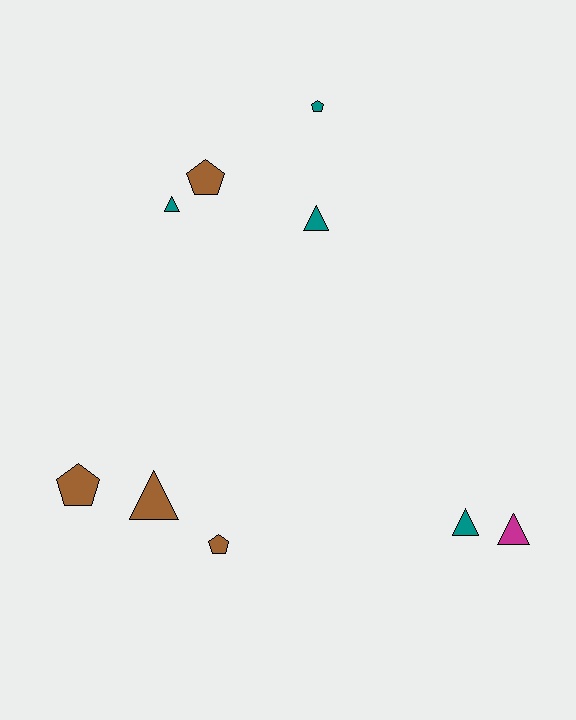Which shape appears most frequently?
Triangle, with 5 objects.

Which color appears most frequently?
Teal, with 4 objects.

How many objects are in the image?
There are 9 objects.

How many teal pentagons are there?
There is 1 teal pentagon.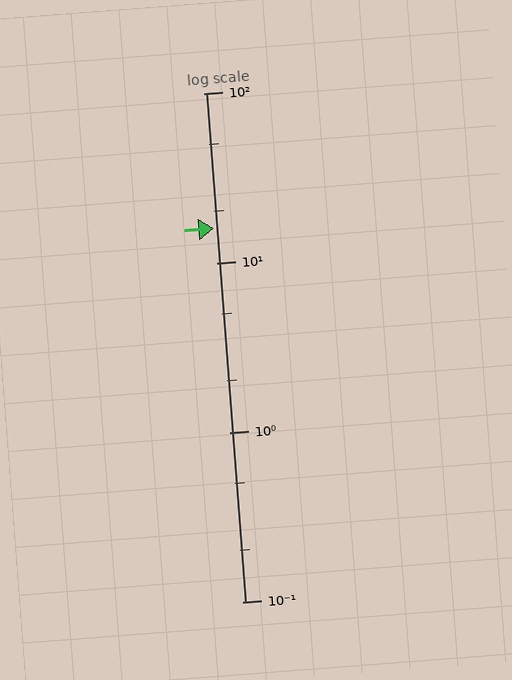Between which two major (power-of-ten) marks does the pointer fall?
The pointer is between 10 and 100.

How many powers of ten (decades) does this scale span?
The scale spans 3 decades, from 0.1 to 100.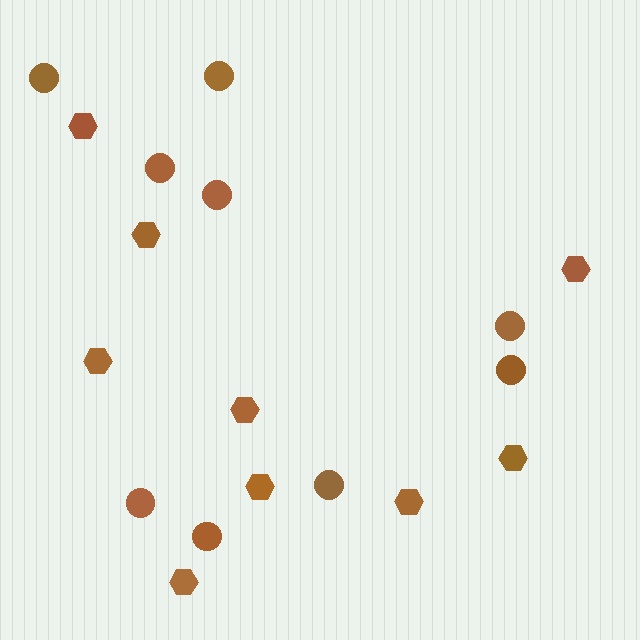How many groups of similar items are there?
There are 2 groups: one group of hexagons (9) and one group of circles (9).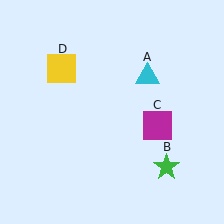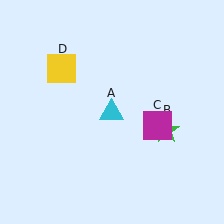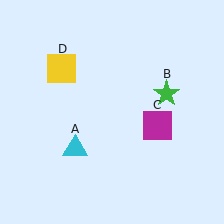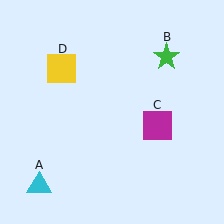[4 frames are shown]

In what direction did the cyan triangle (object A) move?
The cyan triangle (object A) moved down and to the left.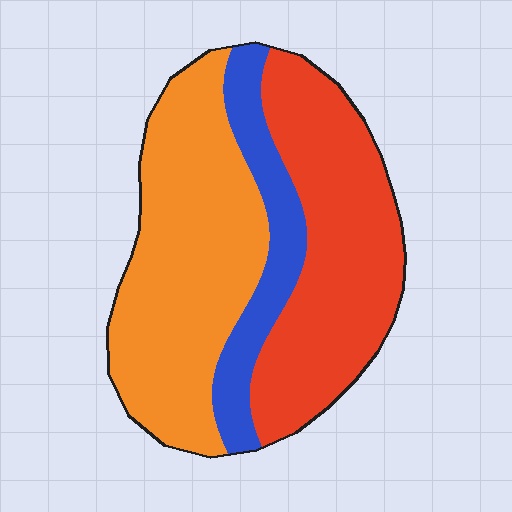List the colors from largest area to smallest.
From largest to smallest: orange, red, blue.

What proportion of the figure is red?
Red takes up between a quarter and a half of the figure.